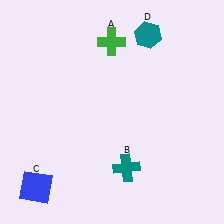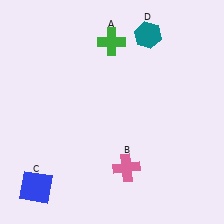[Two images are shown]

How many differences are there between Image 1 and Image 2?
There is 1 difference between the two images.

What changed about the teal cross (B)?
In Image 1, B is teal. In Image 2, it changed to pink.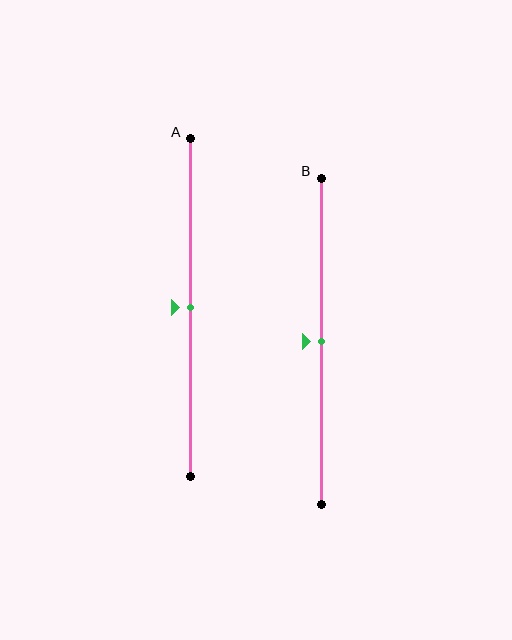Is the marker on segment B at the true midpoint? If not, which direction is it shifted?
Yes, the marker on segment B is at the true midpoint.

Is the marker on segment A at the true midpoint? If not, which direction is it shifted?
Yes, the marker on segment A is at the true midpoint.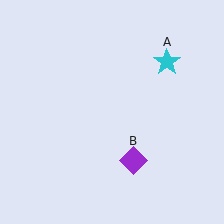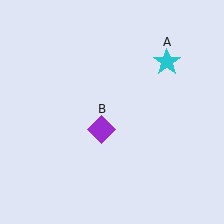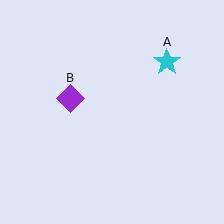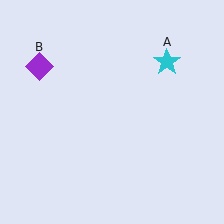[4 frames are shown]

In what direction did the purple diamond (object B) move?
The purple diamond (object B) moved up and to the left.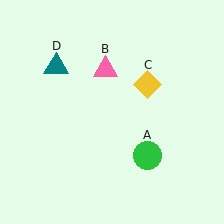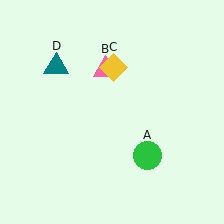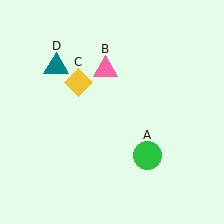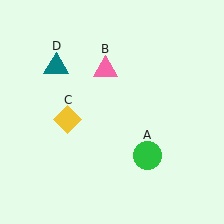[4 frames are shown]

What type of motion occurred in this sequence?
The yellow diamond (object C) rotated counterclockwise around the center of the scene.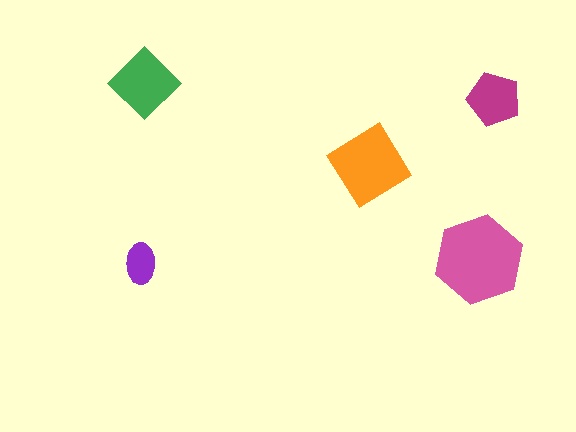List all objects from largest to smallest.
The pink hexagon, the orange diamond, the green diamond, the magenta pentagon, the purple ellipse.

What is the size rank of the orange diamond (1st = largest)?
2nd.